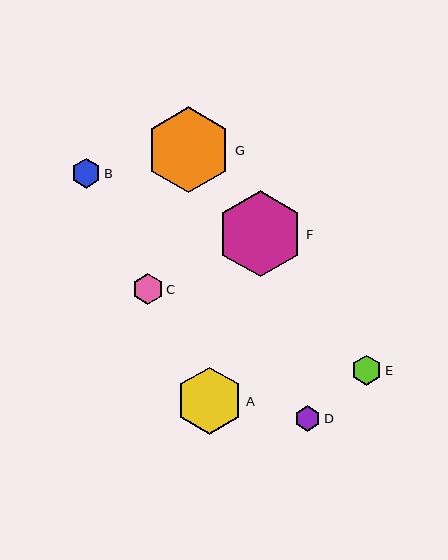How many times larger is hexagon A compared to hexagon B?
Hexagon A is approximately 2.2 times the size of hexagon B.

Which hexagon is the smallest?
Hexagon D is the smallest with a size of approximately 25 pixels.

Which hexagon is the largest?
Hexagon F is the largest with a size of approximately 87 pixels.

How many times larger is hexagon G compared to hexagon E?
Hexagon G is approximately 2.9 times the size of hexagon E.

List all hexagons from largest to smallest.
From largest to smallest: F, G, A, C, E, B, D.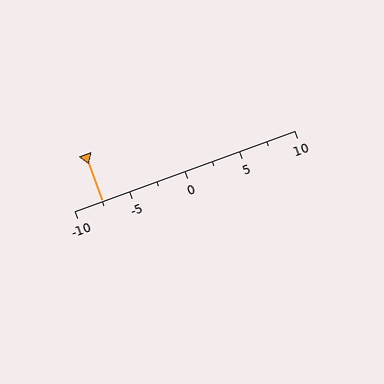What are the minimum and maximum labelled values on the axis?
The axis runs from -10 to 10.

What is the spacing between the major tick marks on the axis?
The major ticks are spaced 5 apart.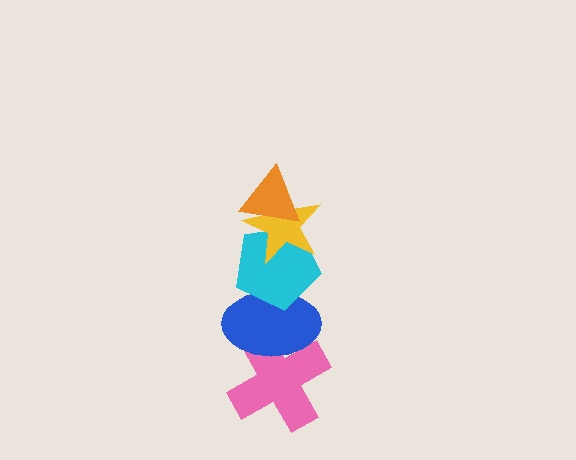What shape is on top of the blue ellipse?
The cyan pentagon is on top of the blue ellipse.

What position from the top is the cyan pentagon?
The cyan pentagon is 3rd from the top.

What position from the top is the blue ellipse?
The blue ellipse is 4th from the top.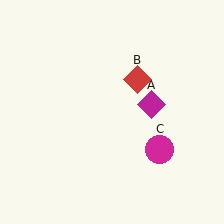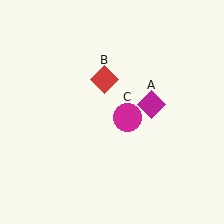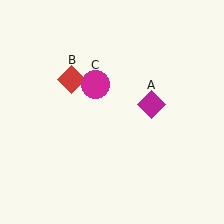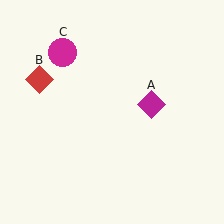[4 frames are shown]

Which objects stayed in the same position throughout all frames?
Magenta diamond (object A) remained stationary.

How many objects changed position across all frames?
2 objects changed position: red diamond (object B), magenta circle (object C).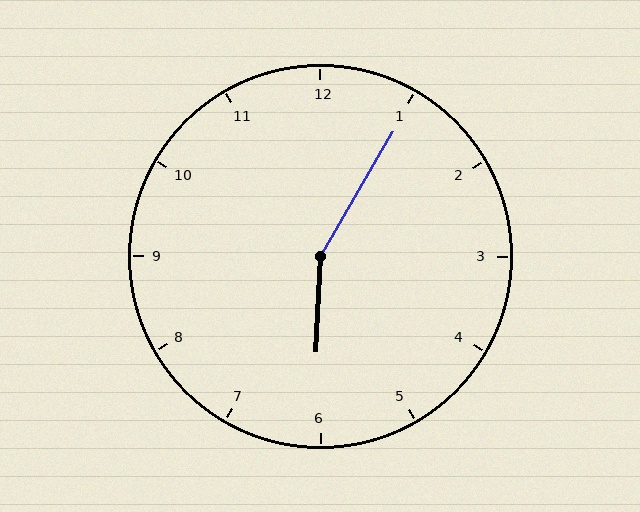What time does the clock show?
6:05.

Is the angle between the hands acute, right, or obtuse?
It is obtuse.